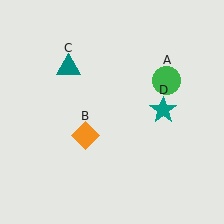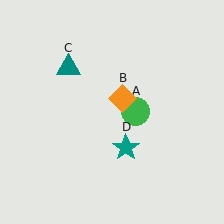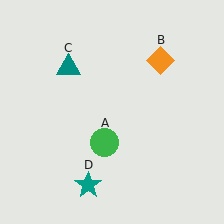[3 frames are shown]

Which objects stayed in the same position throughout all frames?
Teal triangle (object C) remained stationary.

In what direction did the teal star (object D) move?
The teal star (object D) moved down and to the left.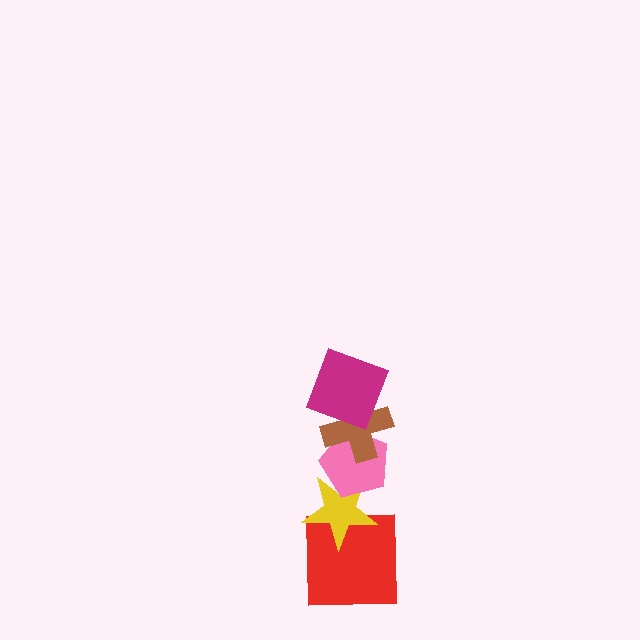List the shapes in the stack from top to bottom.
From top to bottom: the magenta square, the brown cross, the pink pentagon, the yellow star, the red square.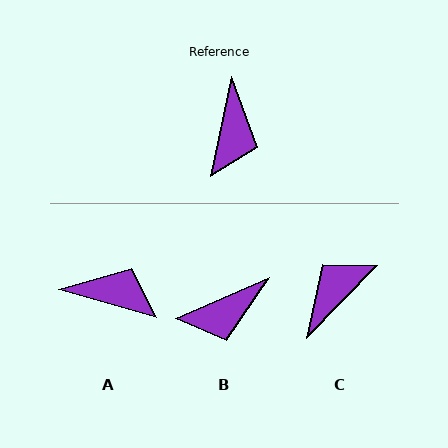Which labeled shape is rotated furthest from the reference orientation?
C, about 148 degrees away.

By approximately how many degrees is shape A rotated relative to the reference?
Approximately 85 degrees counter-clockwise.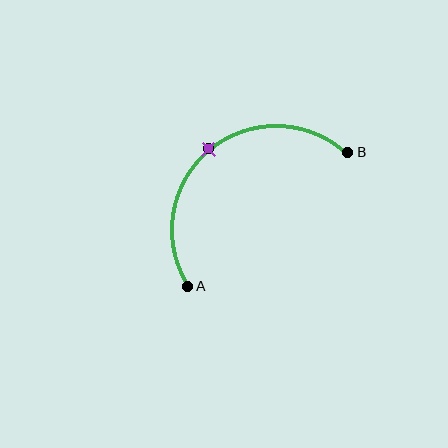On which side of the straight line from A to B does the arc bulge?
The arc bulges above and to the left of the straight line connecting A and B.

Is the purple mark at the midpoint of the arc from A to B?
Yes. The purple mark lies on the arc at equal arc-length from both A and B — it is the arc midpoint.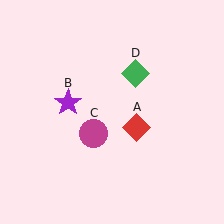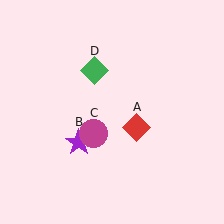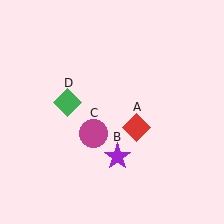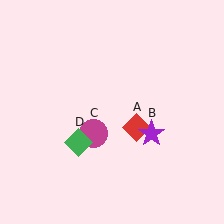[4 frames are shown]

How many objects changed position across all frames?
2 objects changed position: purple star (object B), green diamond (object D).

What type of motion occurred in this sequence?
The purple star (object B), green diamond (object D) rotated counterclockwise around the center of the scene.